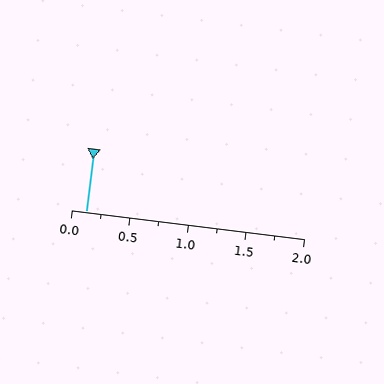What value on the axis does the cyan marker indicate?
The marker indicates approximately 0.12.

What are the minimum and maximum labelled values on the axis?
The axis runs from 0.0 to 2.0.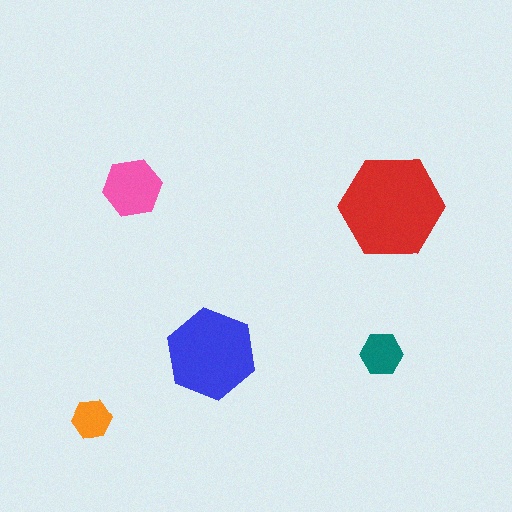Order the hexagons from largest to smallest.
the red one, the blue one, the pink one, the teal one, the orange one.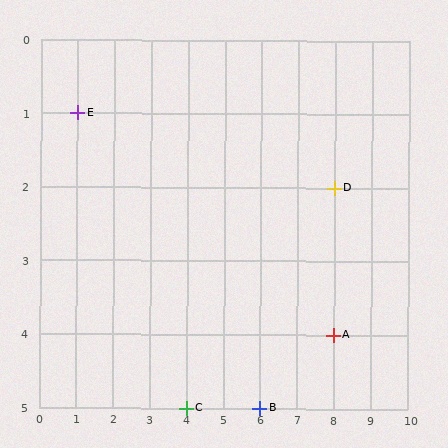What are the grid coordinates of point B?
Point B is at grid coordinates (6, 5).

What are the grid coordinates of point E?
Point E is at grid coordinates (1, 1).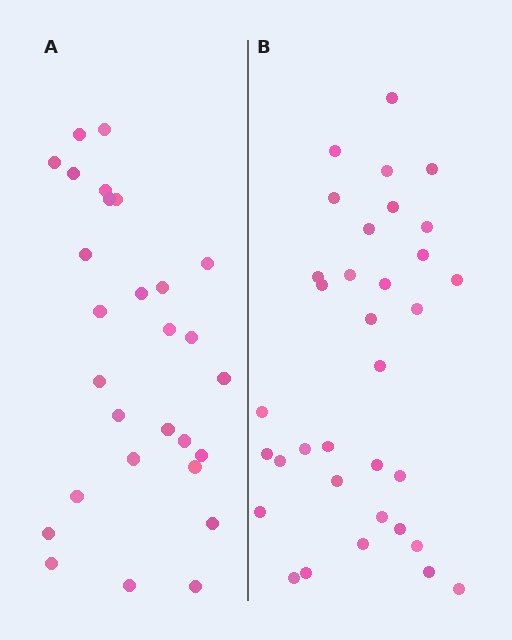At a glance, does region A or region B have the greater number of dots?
Region B (the right region) has more dots.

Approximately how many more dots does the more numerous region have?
Region B has about 6 more dots than region A.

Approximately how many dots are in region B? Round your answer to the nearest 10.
About 30 dots. (The exact count is 34, which rounds to 30.)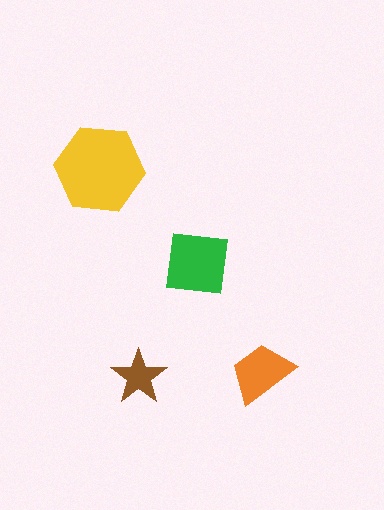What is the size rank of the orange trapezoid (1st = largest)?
3rd.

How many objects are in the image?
There are 4 objects in the image.